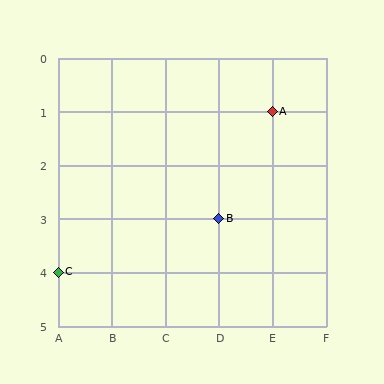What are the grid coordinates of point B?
Point B is at grid coordinates (D, 3).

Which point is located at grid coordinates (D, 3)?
Point B is at (D, 3).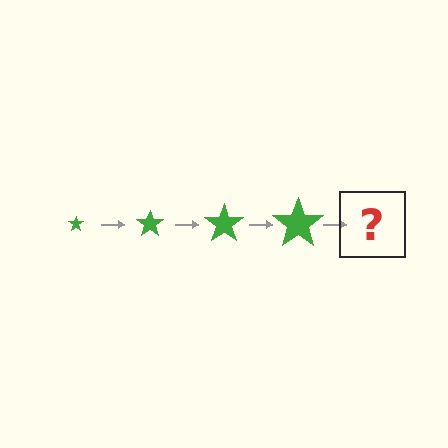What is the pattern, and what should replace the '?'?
The pattern is that the star gets progressively larger each step. The '?' should be a green star, larger than the previous one.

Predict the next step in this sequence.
The next step is a green star, larger than the previous one.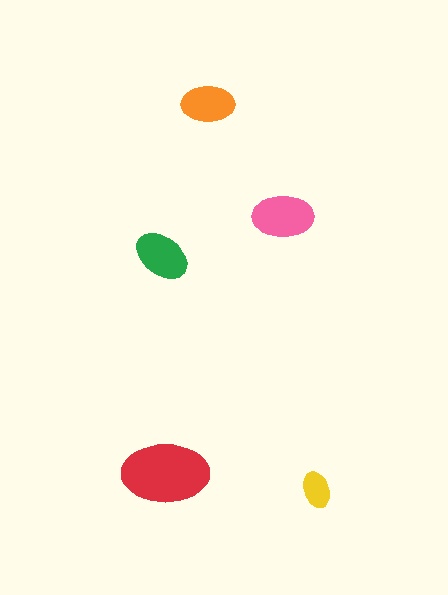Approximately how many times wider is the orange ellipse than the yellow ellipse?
About 1.5 times wider.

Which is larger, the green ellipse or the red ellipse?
The red one.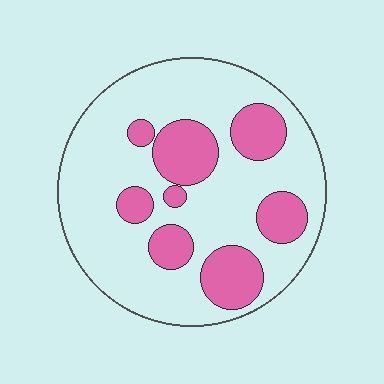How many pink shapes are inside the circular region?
8.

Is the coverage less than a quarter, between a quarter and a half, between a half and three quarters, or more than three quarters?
Between a quarter and a half.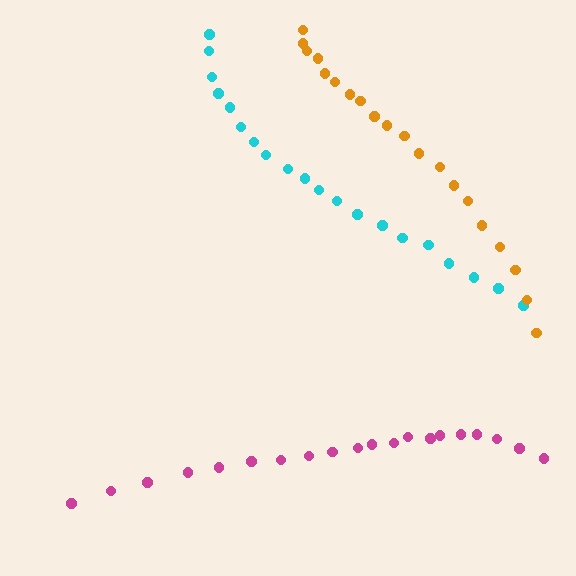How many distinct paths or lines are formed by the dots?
There are 3 distinct paths.